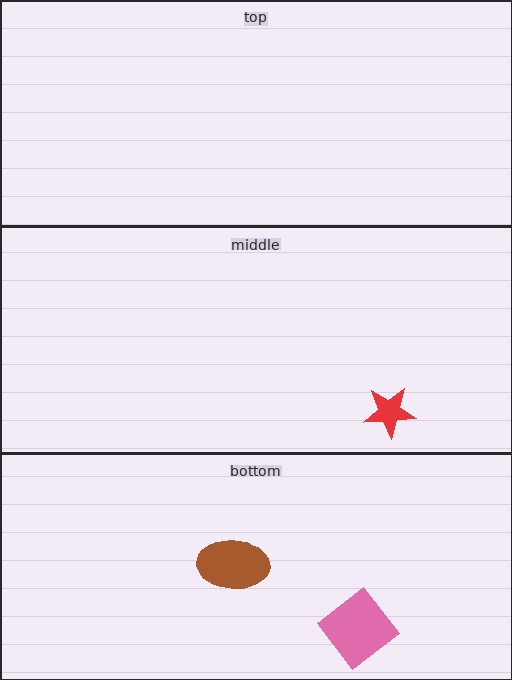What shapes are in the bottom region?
The brown ellipse, the pink diamond.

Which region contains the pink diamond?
The bottom region.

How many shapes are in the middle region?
1.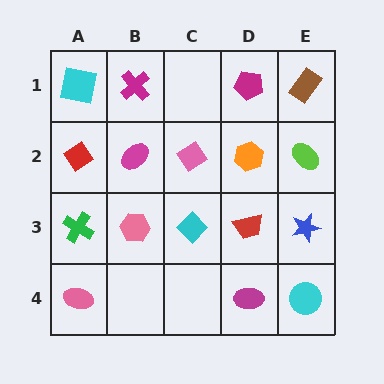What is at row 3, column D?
A red trapezoid.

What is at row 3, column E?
A blue star.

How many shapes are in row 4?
3 shapes.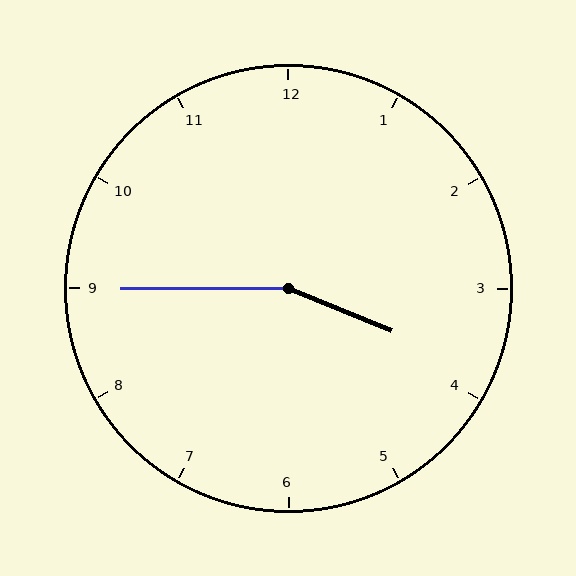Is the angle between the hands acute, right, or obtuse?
It is obtuse.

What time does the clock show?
3:45.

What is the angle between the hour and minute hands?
Approximately 158 degrees.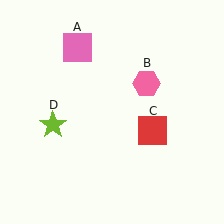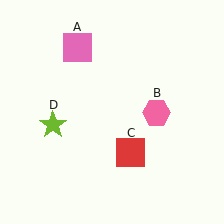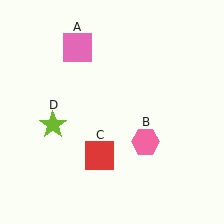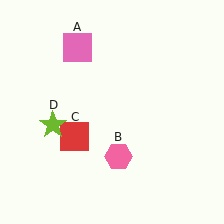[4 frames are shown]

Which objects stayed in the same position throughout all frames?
Pink square (object A) and lime star (object D) remained stationary.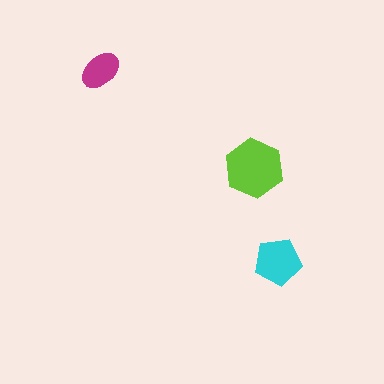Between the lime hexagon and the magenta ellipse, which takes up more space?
The lime hexagon.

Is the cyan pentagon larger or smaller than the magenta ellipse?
Larger.